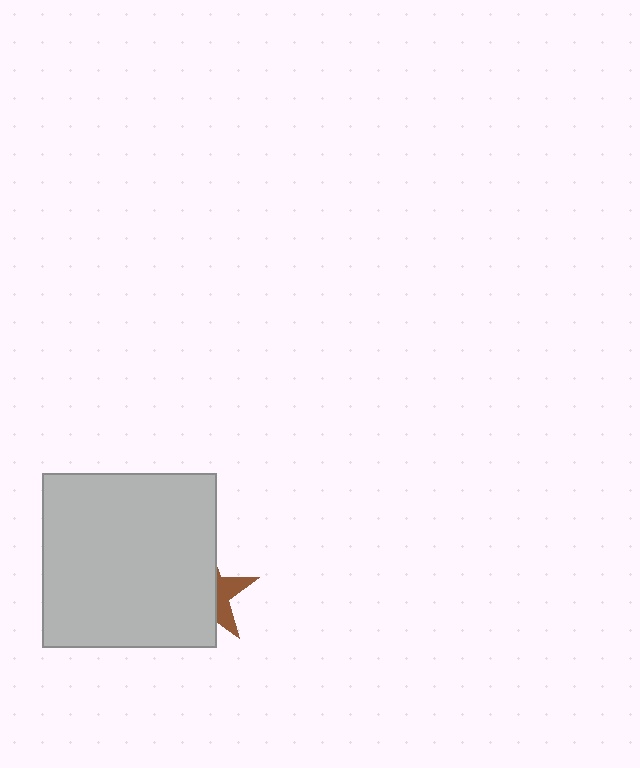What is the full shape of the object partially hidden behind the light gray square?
The partially hidden object is a brown star.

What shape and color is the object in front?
The object in front is a light gray square.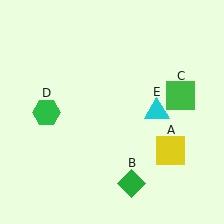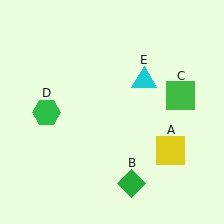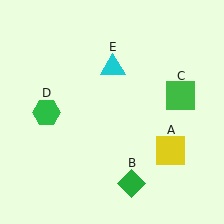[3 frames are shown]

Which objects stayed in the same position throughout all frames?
Yellow square (object A) and green diamond (object B) and green square (object C) and green hexagon (object D) remained stationary.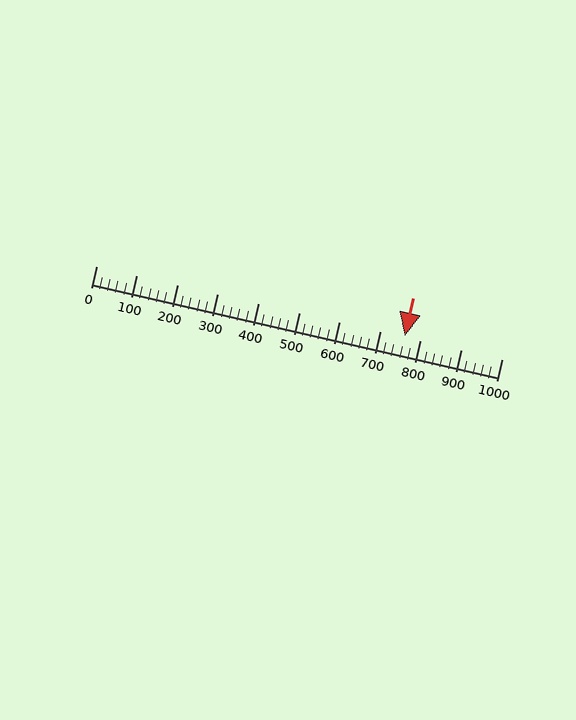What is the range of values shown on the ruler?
The ruler shows values from 0 to 1000.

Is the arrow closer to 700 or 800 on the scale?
The arrow is closer to 800.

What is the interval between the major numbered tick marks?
The major tick marks are spaced 100 units apart.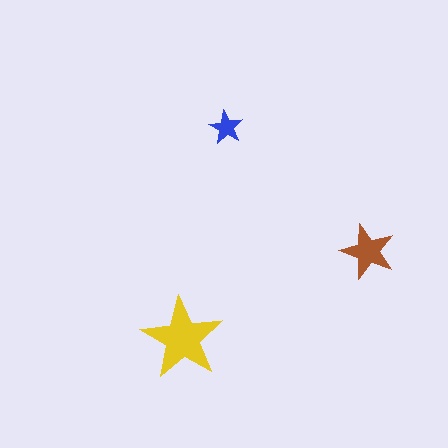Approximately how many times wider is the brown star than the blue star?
About 1.5 times wider.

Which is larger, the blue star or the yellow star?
The yellow one.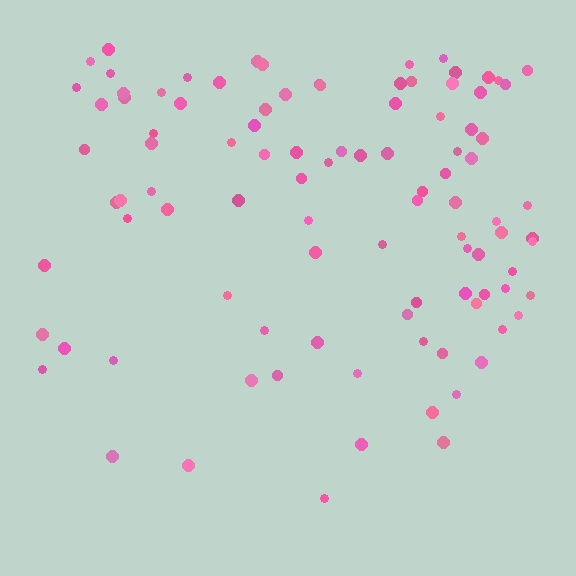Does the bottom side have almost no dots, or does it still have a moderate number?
Still a moderate number, just noticeably fewer than the top.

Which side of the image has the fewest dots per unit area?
The bottom.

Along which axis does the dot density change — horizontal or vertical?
Vertical.